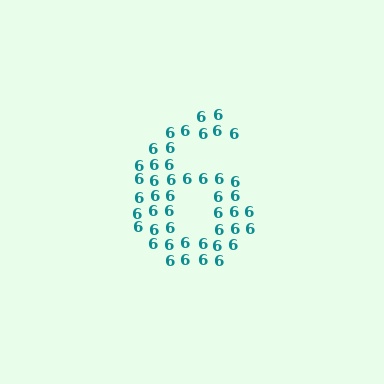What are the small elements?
The small elements are digit 6's.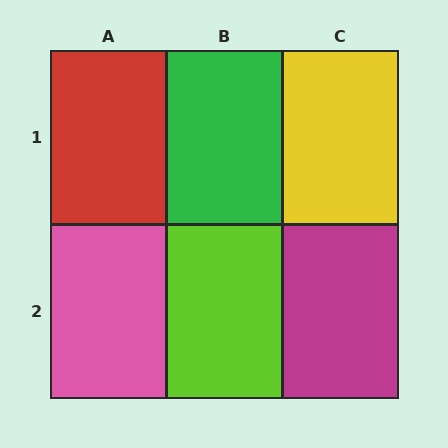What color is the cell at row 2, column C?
Magenta.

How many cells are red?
1 cell is red.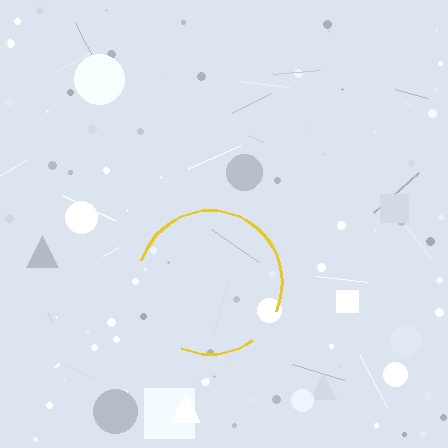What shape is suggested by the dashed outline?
The dashed outline suggests a circle.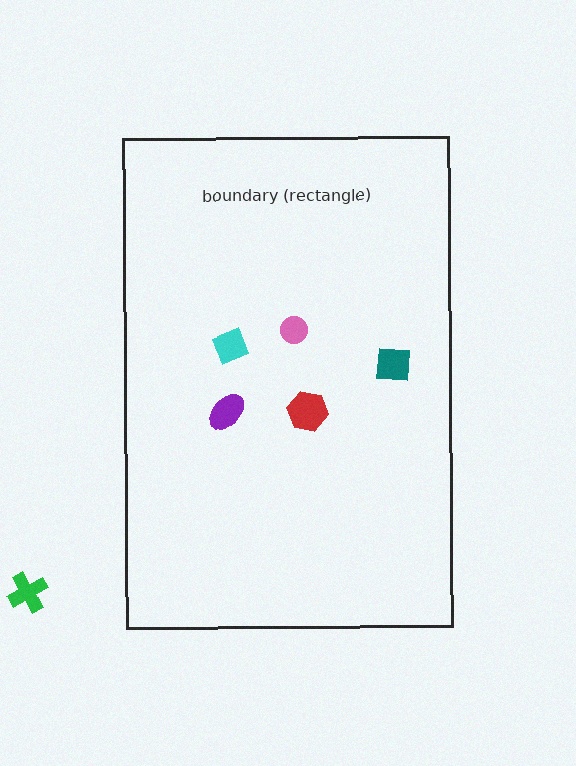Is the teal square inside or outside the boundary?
Inside.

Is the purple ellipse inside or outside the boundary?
Inside.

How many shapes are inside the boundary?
5 inside, 1 outside.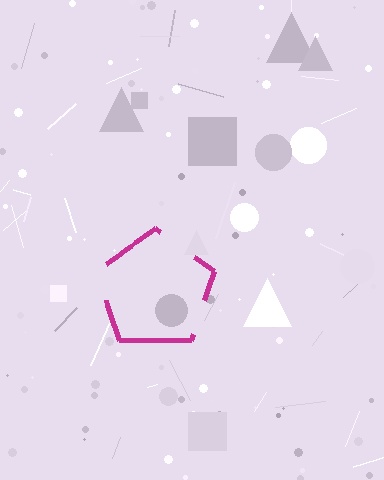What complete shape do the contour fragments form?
The contour fragments form a pentagon.